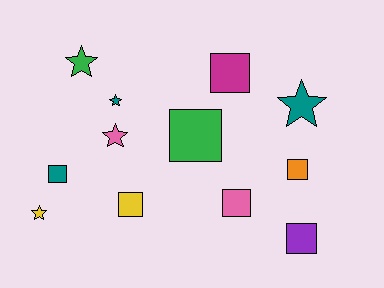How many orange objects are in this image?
There is 1 orange object.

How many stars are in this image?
There are 5 stars.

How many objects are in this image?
There are 12 objects.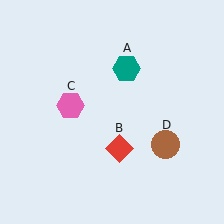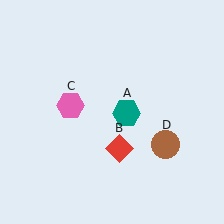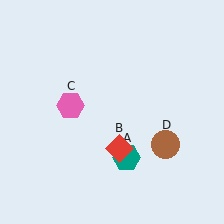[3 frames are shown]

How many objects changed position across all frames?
1 object changed position: teal hexagon (object A).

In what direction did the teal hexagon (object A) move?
The teal hexagon (object A) moved down.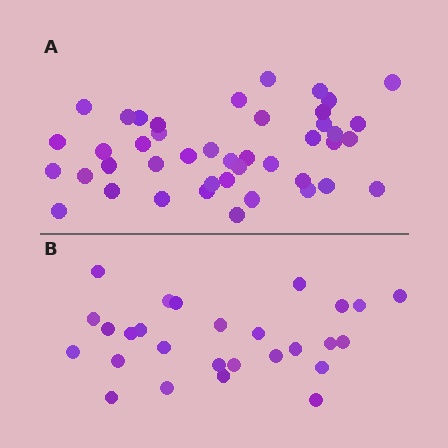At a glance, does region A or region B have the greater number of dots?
Region A (the top region) has more dots.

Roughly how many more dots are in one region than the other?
Region A has approximately 15 more dots than region B.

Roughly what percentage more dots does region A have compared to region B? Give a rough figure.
About 60% more.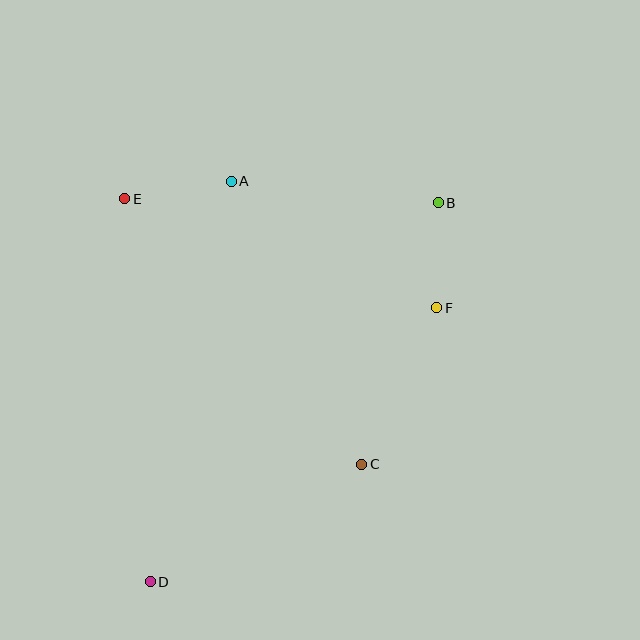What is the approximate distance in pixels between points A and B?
The distance between A and B is approximately 208 pixels.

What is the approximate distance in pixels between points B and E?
The distance between B and E is approximately 314 pixels.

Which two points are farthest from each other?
Points B and D are farthest from each other.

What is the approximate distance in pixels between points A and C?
The distance between A and C is approximately 312 pixels.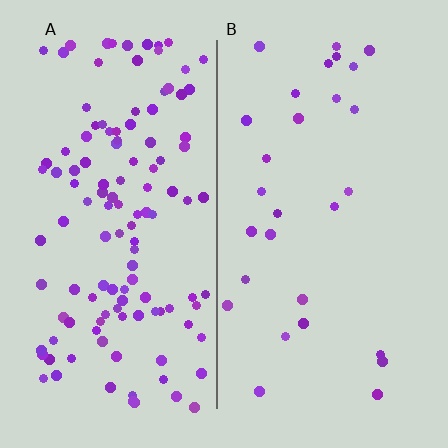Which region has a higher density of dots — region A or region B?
A (the left).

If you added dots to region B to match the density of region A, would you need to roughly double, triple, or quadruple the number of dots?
Approximately quadruple.